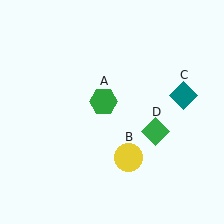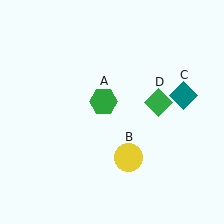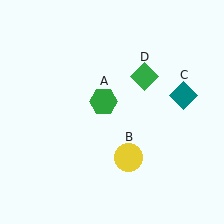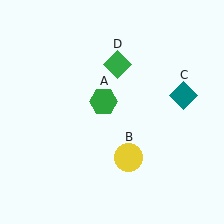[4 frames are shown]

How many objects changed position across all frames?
1 object changed position: green diamond (object D).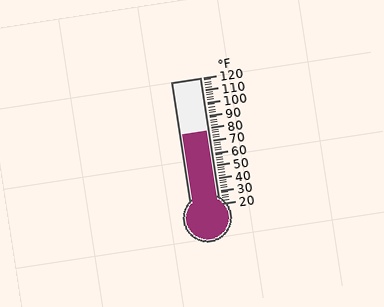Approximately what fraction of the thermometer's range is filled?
The thermometer is filled to approximately 60% of its range.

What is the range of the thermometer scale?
The thermometer scale ranges from 20°F to 120°F.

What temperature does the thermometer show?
The thermometer shows approximately 78°F.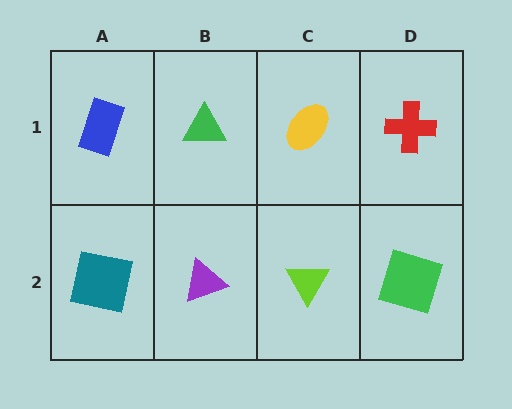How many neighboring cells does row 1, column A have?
2.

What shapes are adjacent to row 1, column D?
A green square (row 2, column D), a yellow ellipse (row 1, column C).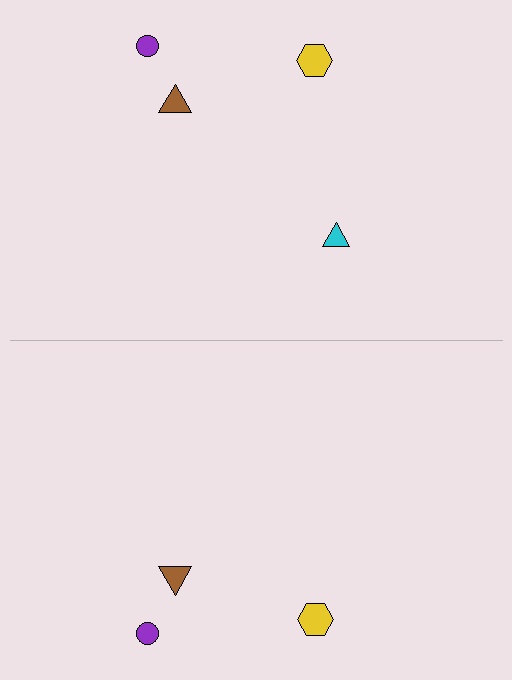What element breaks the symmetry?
A cyan triangle is missing from the bottom side.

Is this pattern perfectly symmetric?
No, the pattern is not perfectly symmetric. A cyan triangle is missing from the bottom side.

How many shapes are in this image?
There are 7 shapes in this image.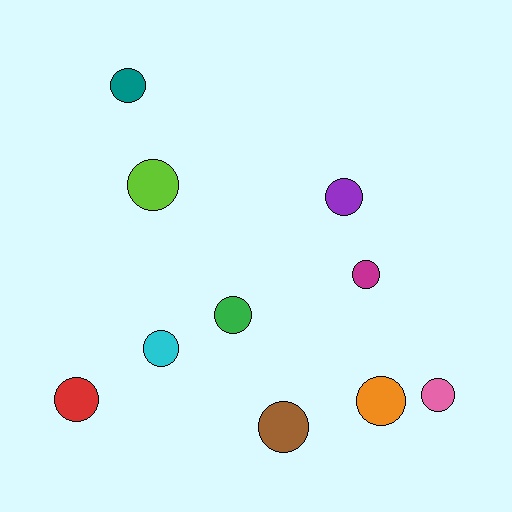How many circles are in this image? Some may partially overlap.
There are 10 circles.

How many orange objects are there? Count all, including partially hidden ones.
There is 1 orange object.